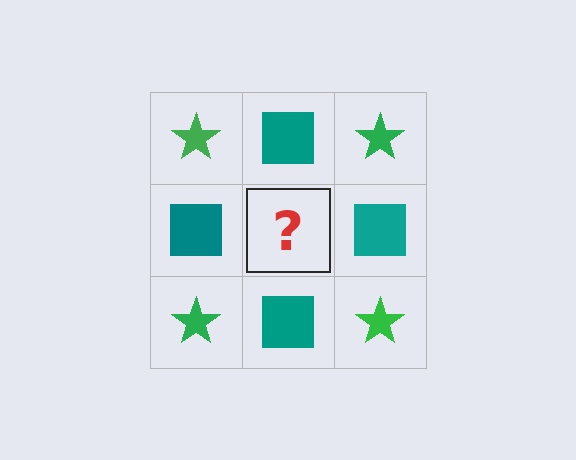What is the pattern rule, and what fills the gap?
The rule is that it alternates green star and teal square in a checkerboard pattern. The gap should be filled with a green star.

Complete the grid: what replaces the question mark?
The question mark should be replaced with a green star.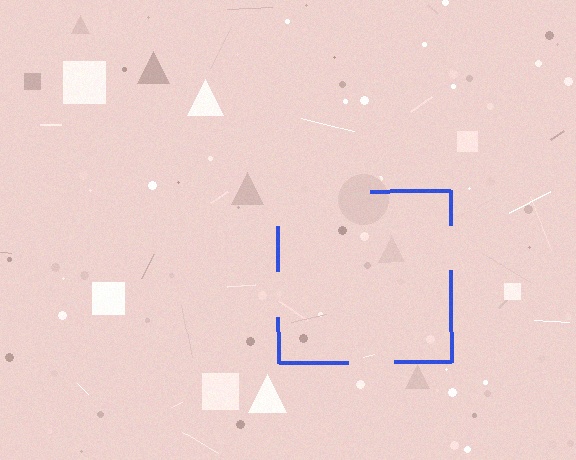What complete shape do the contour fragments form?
The contour fragments form a square.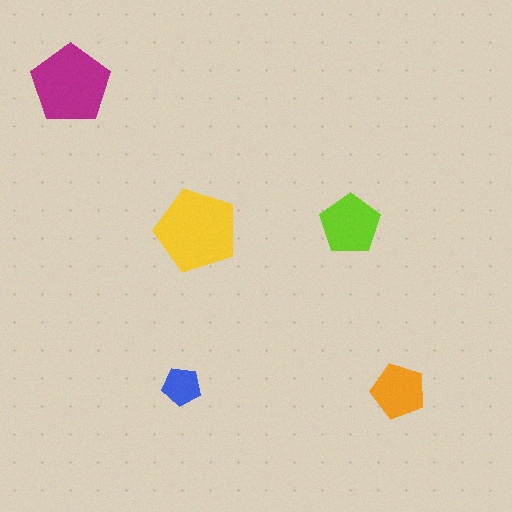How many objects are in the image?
There are 5 objects in the image.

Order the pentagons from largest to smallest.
the yellow one, the magenta one, the lime one, the orange one, the blue one.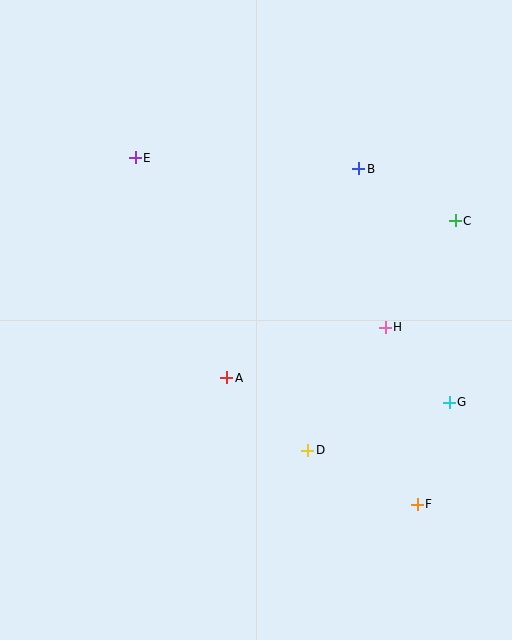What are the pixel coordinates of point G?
Point G is at (449, 402).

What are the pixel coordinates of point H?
Point H is at (385, 327).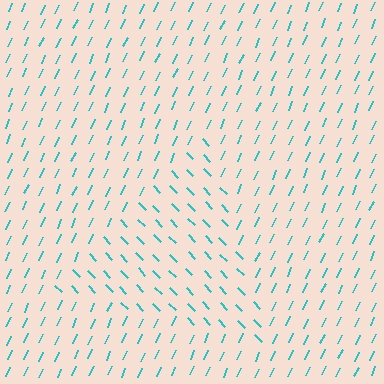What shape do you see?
I see a triangle.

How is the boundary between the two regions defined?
The boundary is defined purely by a change in line orientation (approximately 68 degrees difference). All lines are the same color and thickness.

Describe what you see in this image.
The image is filled with small cyan line segments. A triangle region in the image has lines oriented differently from the surrounding lines, creating a visible texture boundary.